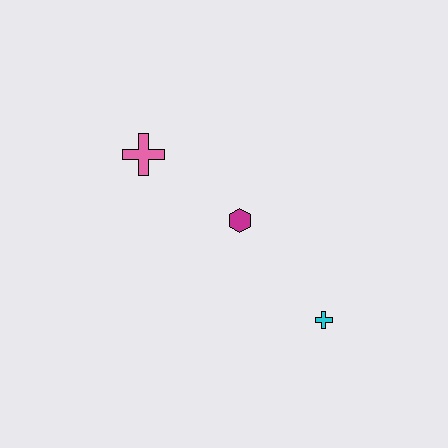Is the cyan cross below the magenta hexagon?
Yes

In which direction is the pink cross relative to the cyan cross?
The pink cross is to the left of the cyan cross.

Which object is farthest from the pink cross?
The cyan cross is farthest from the pink cross.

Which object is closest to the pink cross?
The magenta hexagon is closest to the pink cross.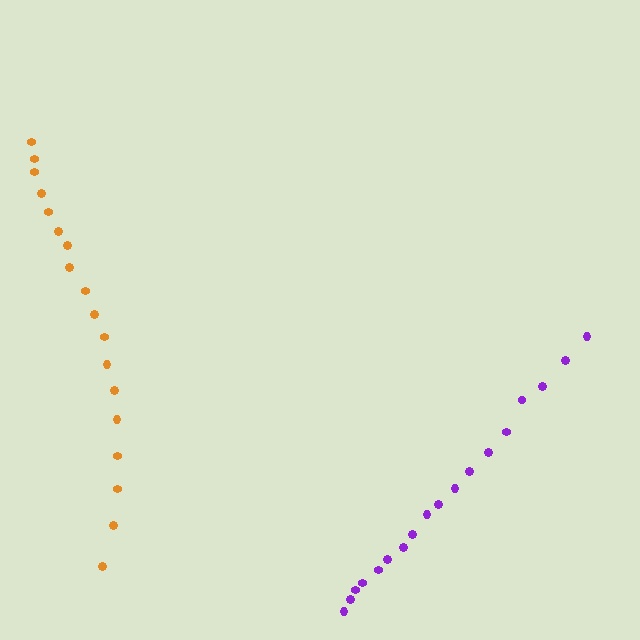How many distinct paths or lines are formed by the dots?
There are 2 distinct paths.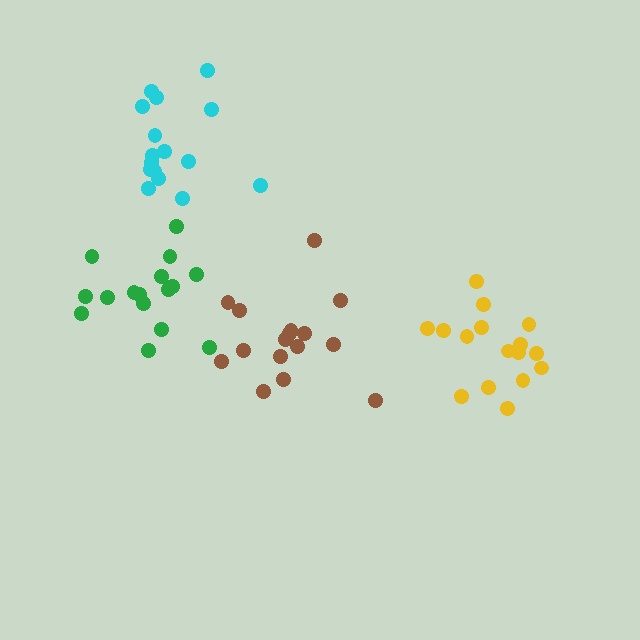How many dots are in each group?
Group 1: 16 dots, Group 2: 16 dots, Group 3: 16 dots, Group 4: 16 dots (64 total).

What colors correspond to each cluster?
The clusters are colored: brown, cyan, yellow, green.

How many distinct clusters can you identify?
There are 4 distinct clusters.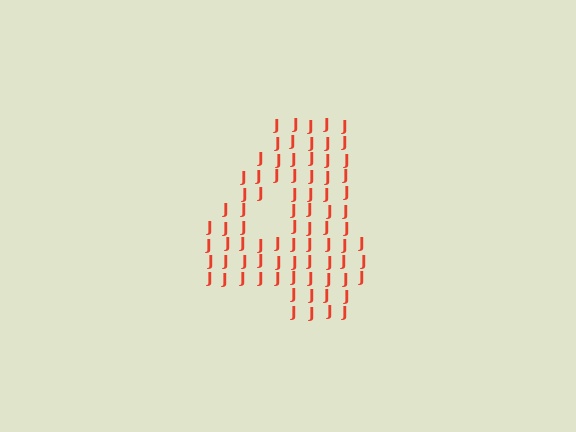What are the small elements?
The small elements are letter J's.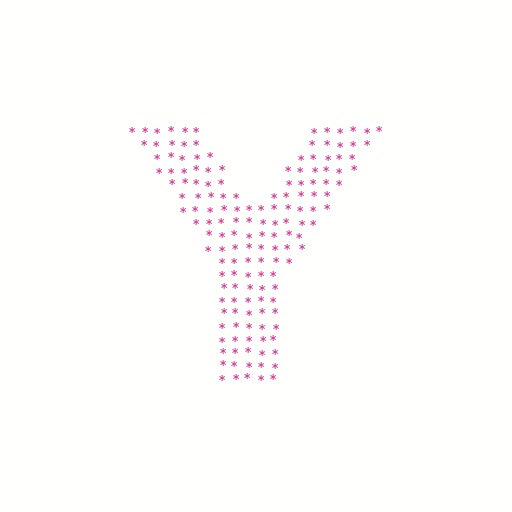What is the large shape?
The large shape is the letter Y.